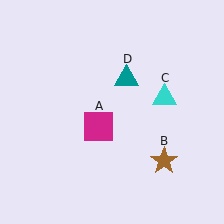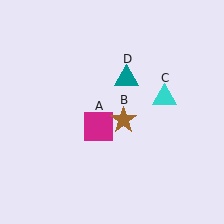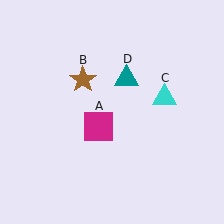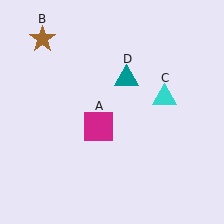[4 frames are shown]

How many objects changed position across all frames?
1 object changed position: brown star (object B).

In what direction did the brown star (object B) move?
The brown star (object B) moved up and to the left.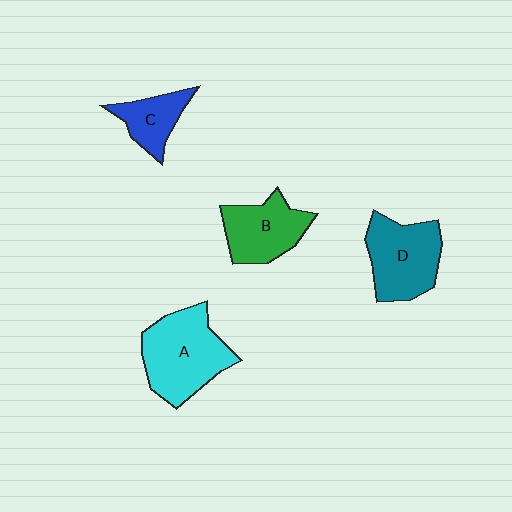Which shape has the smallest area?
Shape C (blue).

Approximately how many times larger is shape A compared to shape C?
Approximately 2.0 times.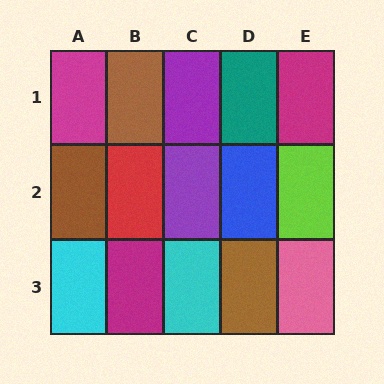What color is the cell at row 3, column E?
Pink.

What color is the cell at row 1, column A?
Magenta.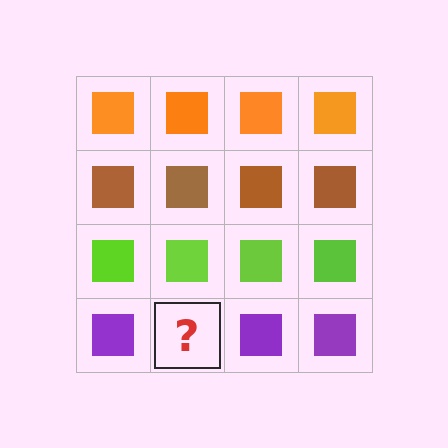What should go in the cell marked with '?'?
The missing cell should contain a purple square.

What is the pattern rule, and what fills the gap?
The rule is that each row has a consistent color. The gap should be filled with a purple square.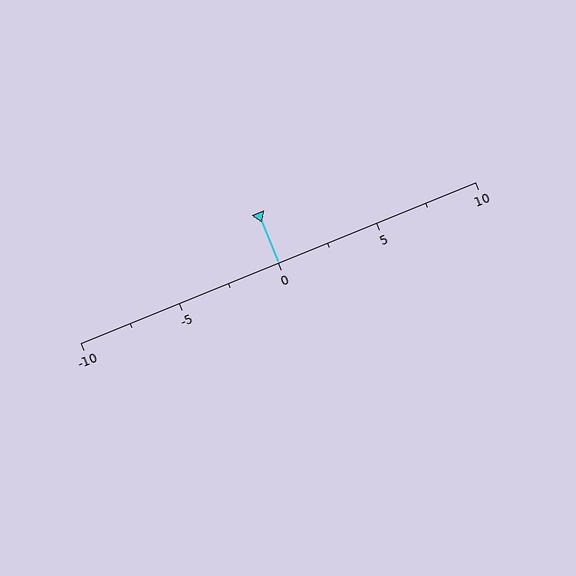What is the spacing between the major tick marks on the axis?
The major ticks are spaced 5 apart.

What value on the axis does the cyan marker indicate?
The marker indicates approximately 0.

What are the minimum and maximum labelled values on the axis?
The axis runs from -10 to 10.